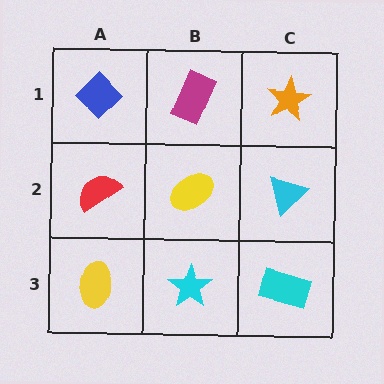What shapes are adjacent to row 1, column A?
A red semicircle (row 2, column A), a magenta rectangle (row 1, column B).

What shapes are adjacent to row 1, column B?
A yellow ellipse (row 2, column B), a blue diamond (row 1, column A), an orange star (row 1, column C).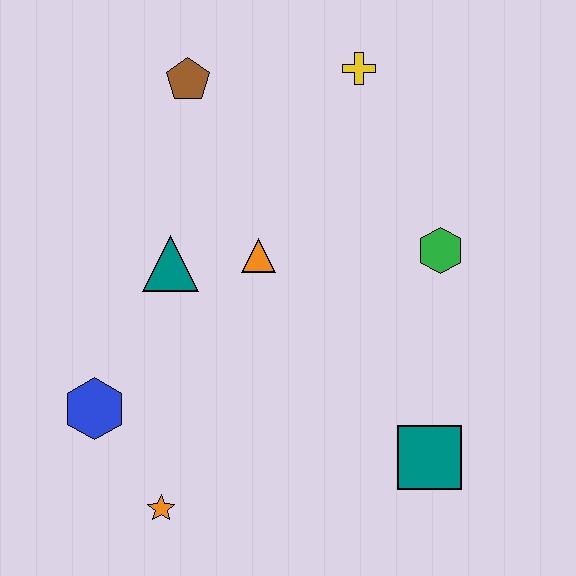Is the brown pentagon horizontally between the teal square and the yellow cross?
No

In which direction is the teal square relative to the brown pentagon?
The teal square is below the brown pentagon.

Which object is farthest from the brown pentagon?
The teal square is farthest from the brown pentagon.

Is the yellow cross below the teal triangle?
No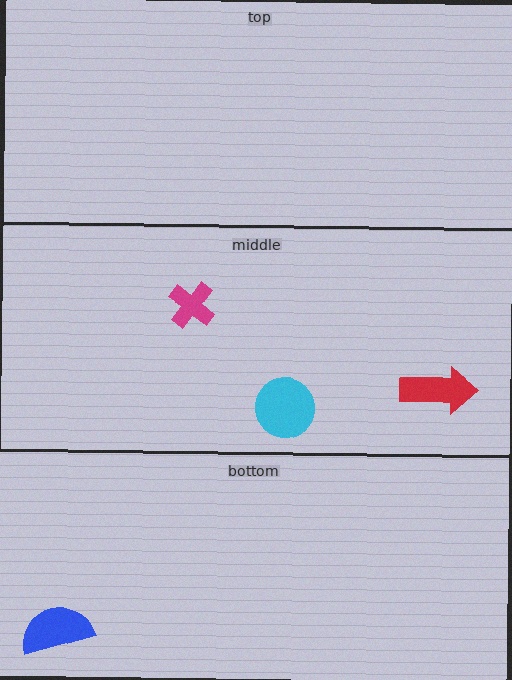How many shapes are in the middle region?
3.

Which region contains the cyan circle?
The middle region.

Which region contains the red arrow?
The middle region.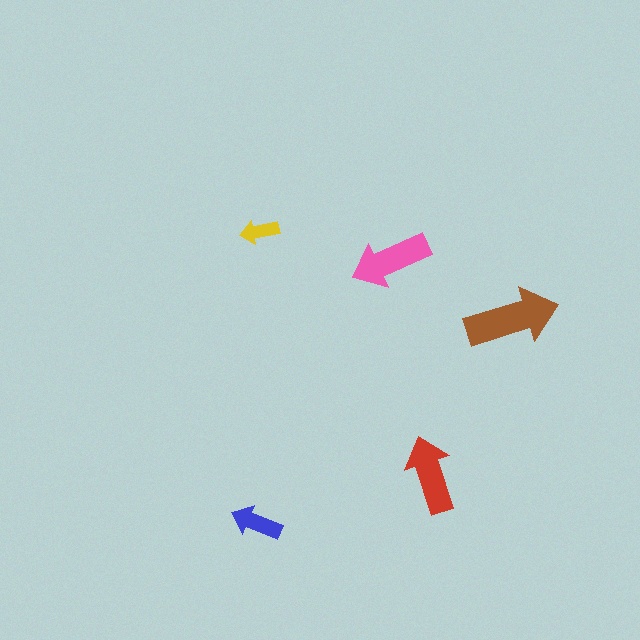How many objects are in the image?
There are 5 objects in the image.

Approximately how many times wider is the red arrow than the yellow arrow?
About 2 times wider.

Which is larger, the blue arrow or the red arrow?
The red one.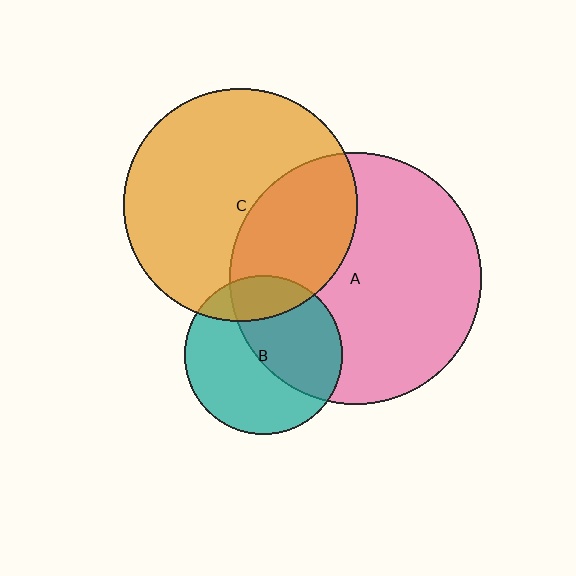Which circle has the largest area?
Circle A (pink).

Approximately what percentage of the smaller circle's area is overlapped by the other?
Approximately 50%.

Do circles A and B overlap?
Yes.